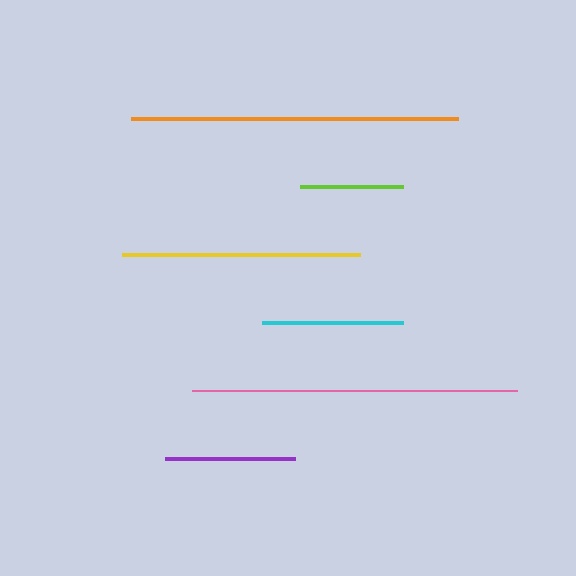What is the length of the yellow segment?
The yellow segment is approximately 238 pixels long.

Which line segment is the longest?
The orange line is the longest at approximately 327 pixels.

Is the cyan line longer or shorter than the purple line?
The cyan line is longer than the purple line.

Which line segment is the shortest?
The lime line is the shortest at approximately 103 pixels.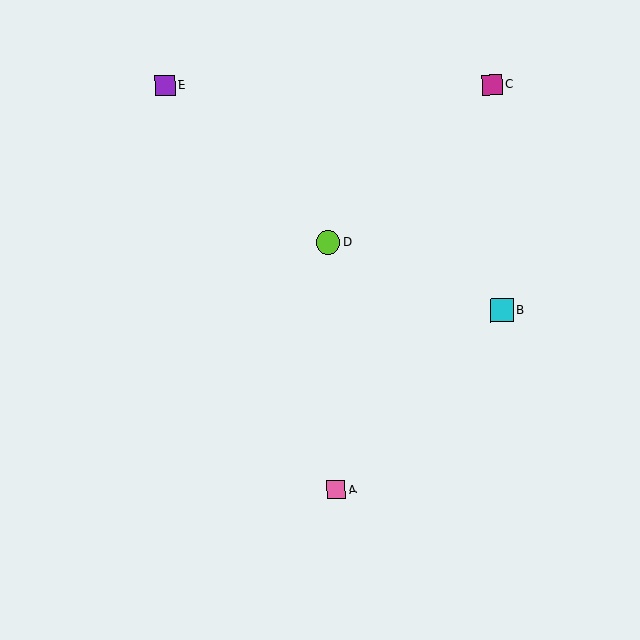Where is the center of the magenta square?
The center of the magenta square is at (492, 85).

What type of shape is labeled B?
Shape B is a cyan square.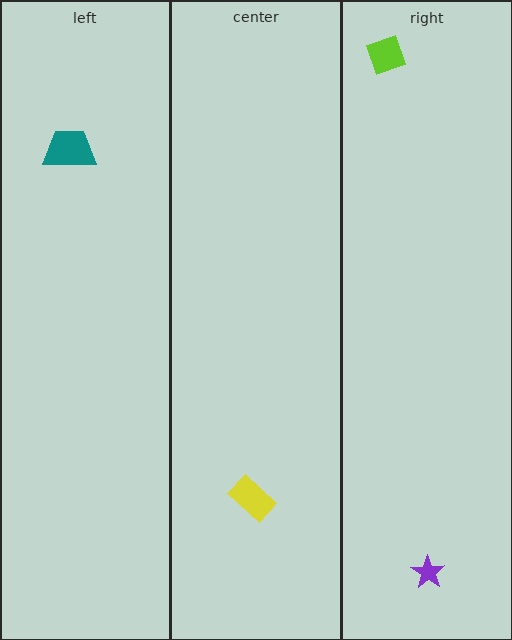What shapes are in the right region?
The lime diamond, the purple star.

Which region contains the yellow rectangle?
The center region.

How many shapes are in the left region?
1.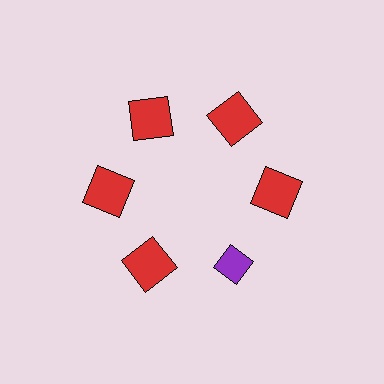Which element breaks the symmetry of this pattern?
The purple diamond at roughly the 5 o'clock position breaks the symmetry. All other shapes are red squares.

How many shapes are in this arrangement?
There are 6 shapes arranged in a ring pattern.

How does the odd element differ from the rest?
It differs in both color (purple instead of red) and shape (diamond instead of square).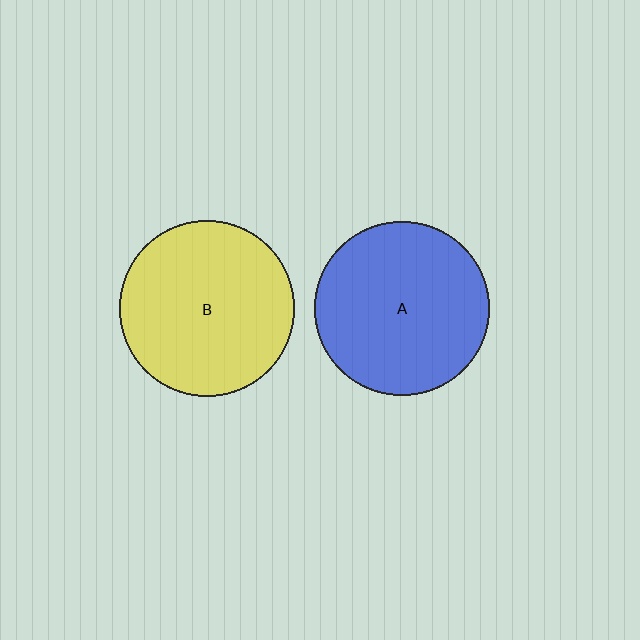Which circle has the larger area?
Circle B (yellow).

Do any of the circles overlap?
No, none of the circles overlap.